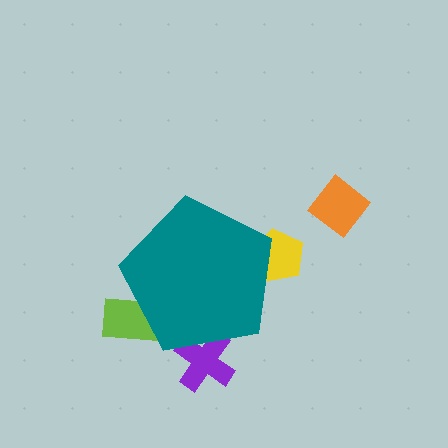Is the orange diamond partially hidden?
No, the orange diamond is fully visible.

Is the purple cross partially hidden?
Yes, the purple cross is partially hidden behind the teal pentagon.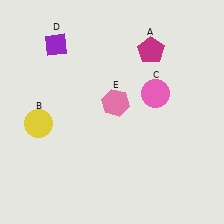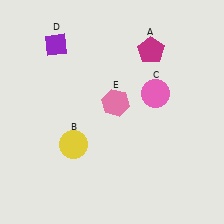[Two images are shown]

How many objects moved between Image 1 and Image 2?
1 object moved between the two images.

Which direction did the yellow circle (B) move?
The yellow circle (B) moved right.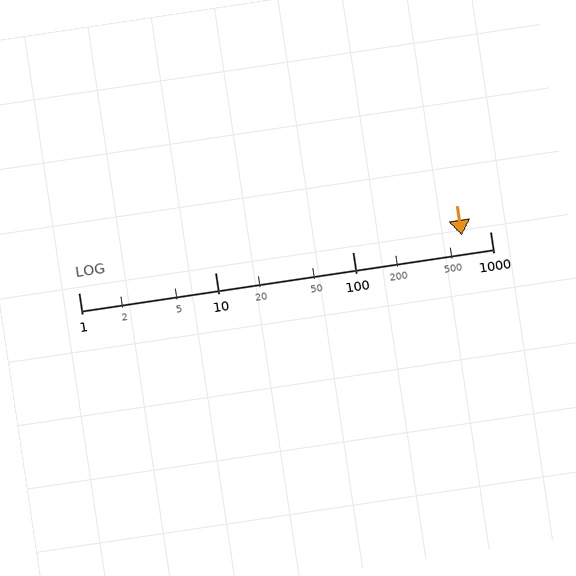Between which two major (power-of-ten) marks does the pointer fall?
The pointer is between 100 and 1000.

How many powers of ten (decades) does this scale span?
The scale spans 3 decades, from 1 to 1000.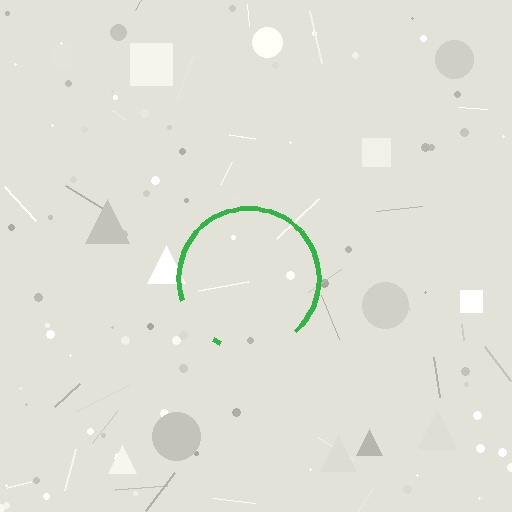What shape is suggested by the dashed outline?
The dashed outline suggests a circle.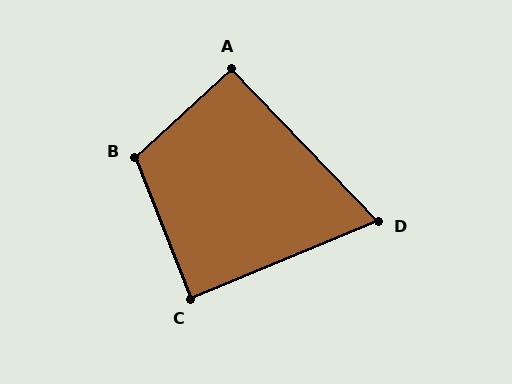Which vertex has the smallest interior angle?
D, at approximately 69 degrees.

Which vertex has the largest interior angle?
B, at approximately 111 degrees.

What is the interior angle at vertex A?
Approximately 91 degrees (approximately right).